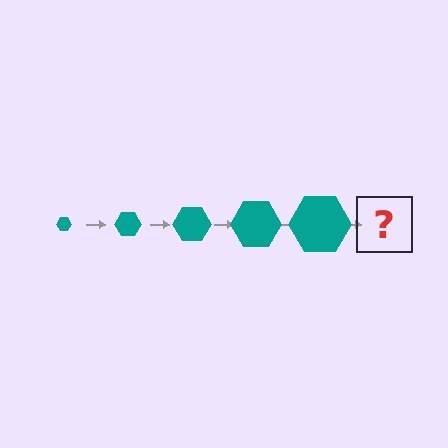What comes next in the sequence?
The next element should be a teal hexagon, larger than the previous one.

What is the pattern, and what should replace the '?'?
The pattern is that the hexagon gets progressively larger each step. The '?' should be a teal hexagon, larger than the previous one.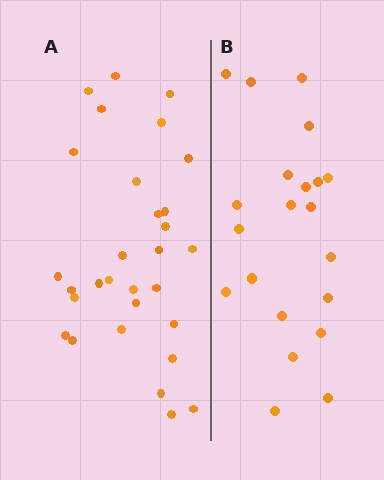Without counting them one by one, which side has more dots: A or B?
Region A (the left region) has more dots.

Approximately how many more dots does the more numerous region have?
Region A has roughly 8 or so more dots than region B.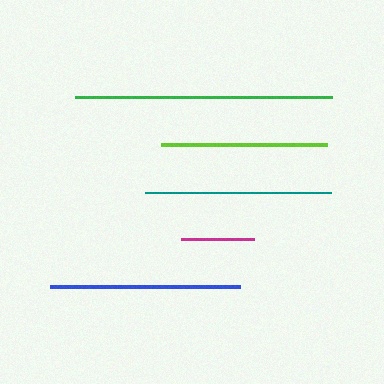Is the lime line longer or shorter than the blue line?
The blue line is longer than the lime line.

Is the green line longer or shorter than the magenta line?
The green line is longer than the magenta line.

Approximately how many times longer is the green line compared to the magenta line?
The green line is approximately 3.5 times the length of the magenta line.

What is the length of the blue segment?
The blue segment is approximately 190 pixels long.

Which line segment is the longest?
The green line is the longest at approximately 257 pixels.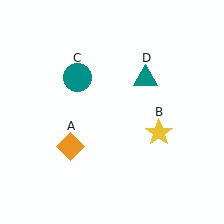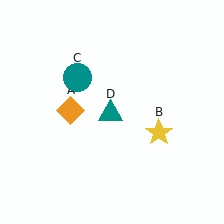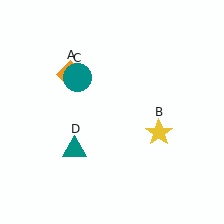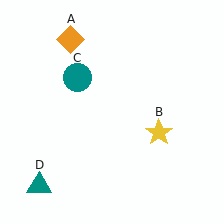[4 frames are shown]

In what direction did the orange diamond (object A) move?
The orange diamond (object A) moved up.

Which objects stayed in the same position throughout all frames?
Yellow star (object B) and teal circle (object C) remained stationary.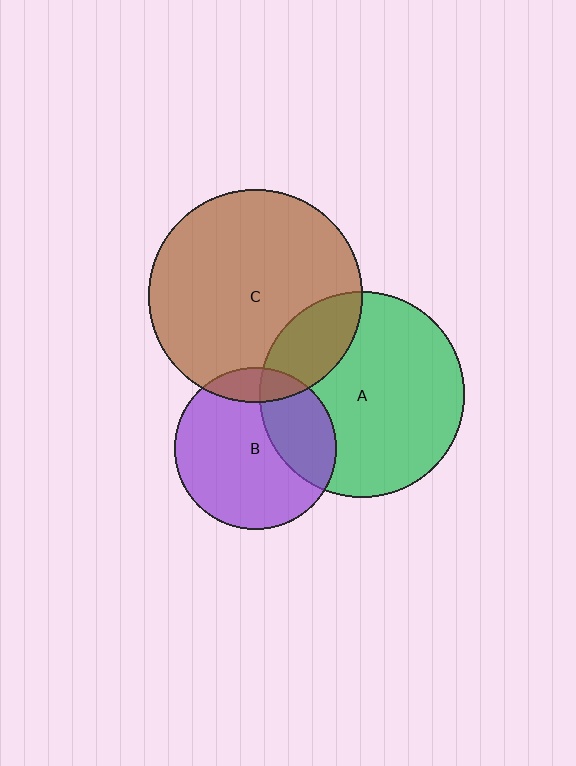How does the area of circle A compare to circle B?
Approximately 1.6 times.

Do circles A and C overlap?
Yes.